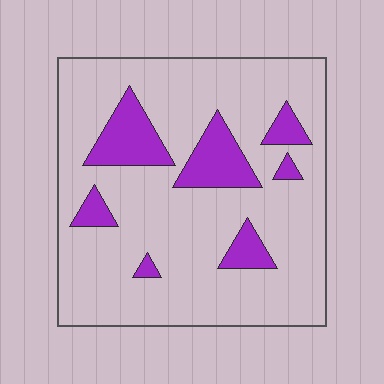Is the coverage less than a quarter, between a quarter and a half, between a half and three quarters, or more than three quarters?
Less than a quarter.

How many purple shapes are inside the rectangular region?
7.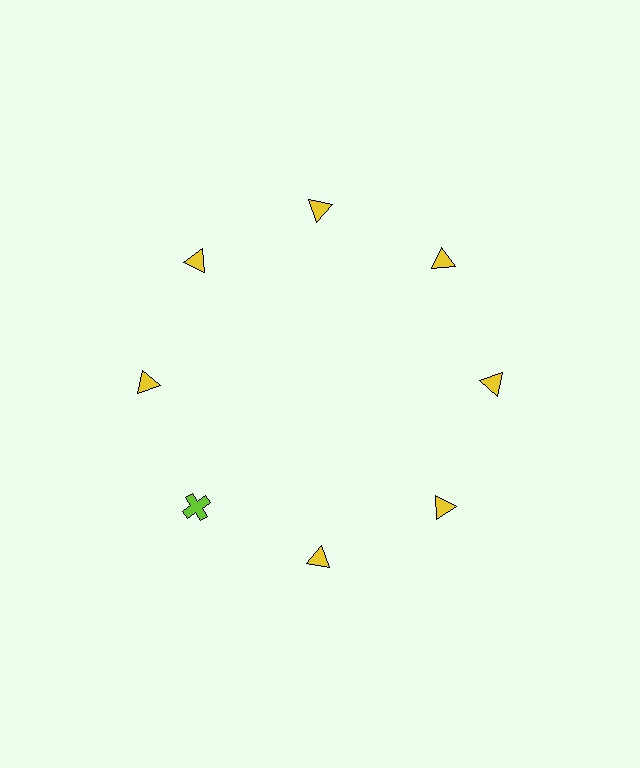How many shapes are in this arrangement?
There are 8 shapes arranged in a ring pattern.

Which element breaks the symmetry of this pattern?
The lime cross at roughly the 8 o'clock position breaks the symmetry. All other shapes are yellow triangles.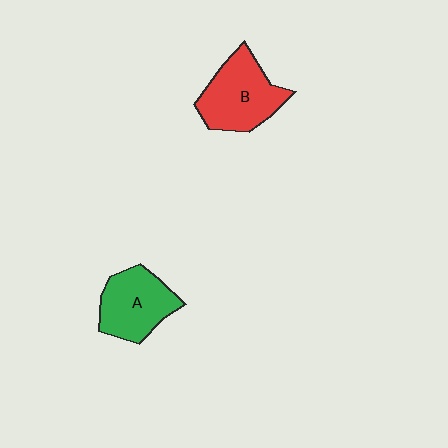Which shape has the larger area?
Shape B (red).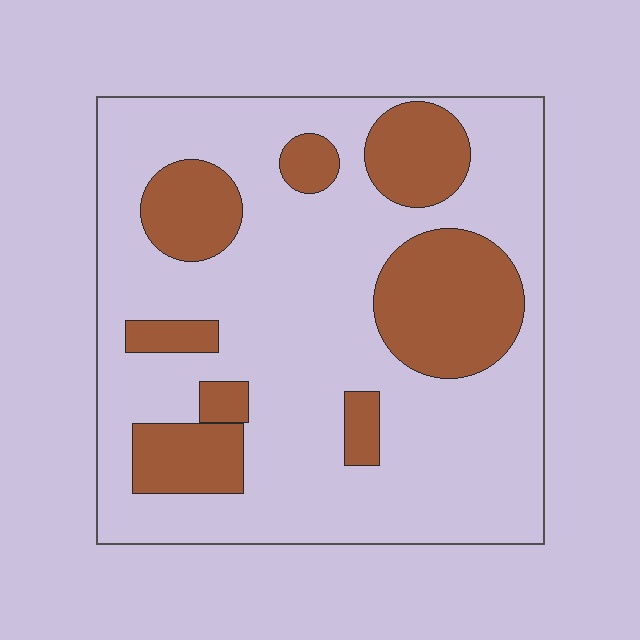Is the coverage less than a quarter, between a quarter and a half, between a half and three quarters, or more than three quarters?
Between a quarter and a half.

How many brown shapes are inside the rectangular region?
8.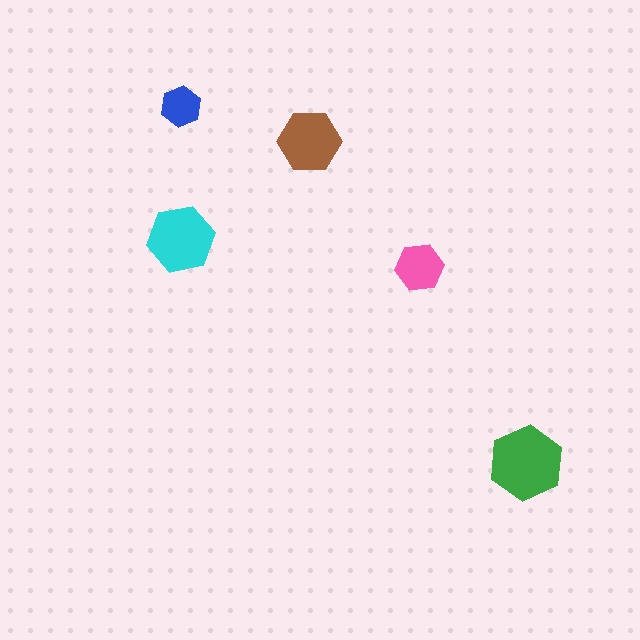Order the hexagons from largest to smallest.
the green one, the cyan one, the brown one, the pink one, the blue one.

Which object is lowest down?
The green hexagon is bottommost.